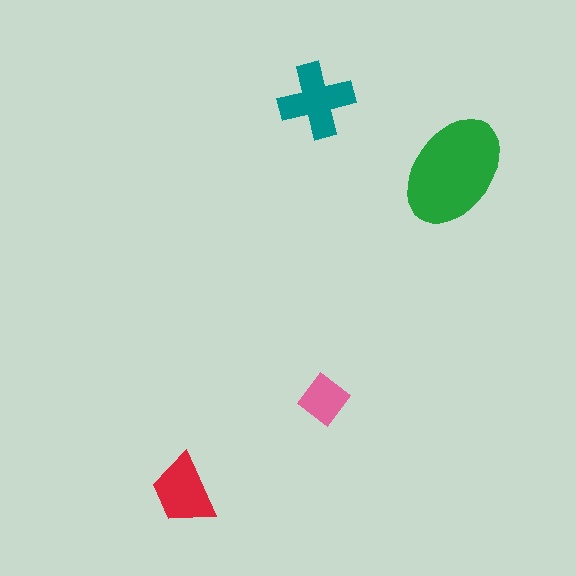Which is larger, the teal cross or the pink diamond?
The teal cross.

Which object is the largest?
The green ellipse.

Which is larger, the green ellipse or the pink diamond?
The green ellipse.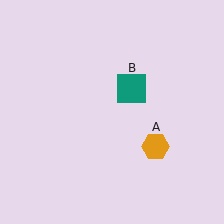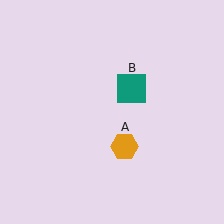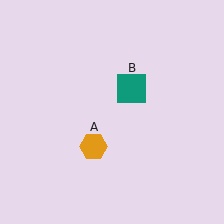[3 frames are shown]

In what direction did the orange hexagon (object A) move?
The orange hexagon (object A) moved left.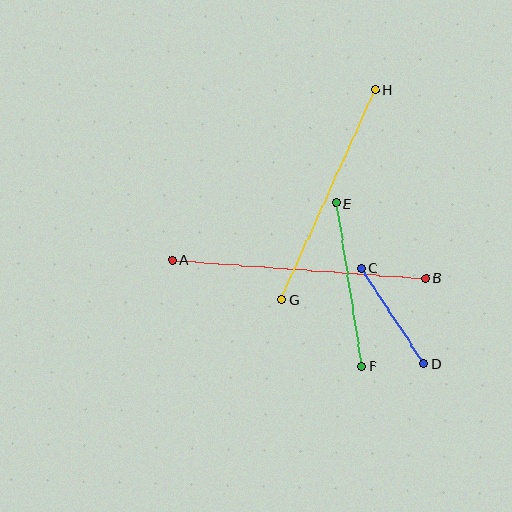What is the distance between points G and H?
The distance is approximately 229 pixels.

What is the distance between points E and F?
The distance is approximately 165 pixels.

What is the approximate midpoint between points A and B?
The midpoint is at approximately (299, 269) pixels.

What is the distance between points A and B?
The distance is approximately 254 pixels.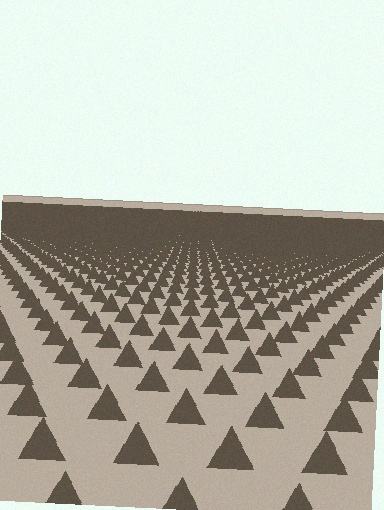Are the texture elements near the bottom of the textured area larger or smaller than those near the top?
Larger. Near the bottom, elements are closer to the viewer and appear at a bigger on-screen size.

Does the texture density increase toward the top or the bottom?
Density increases toward the top.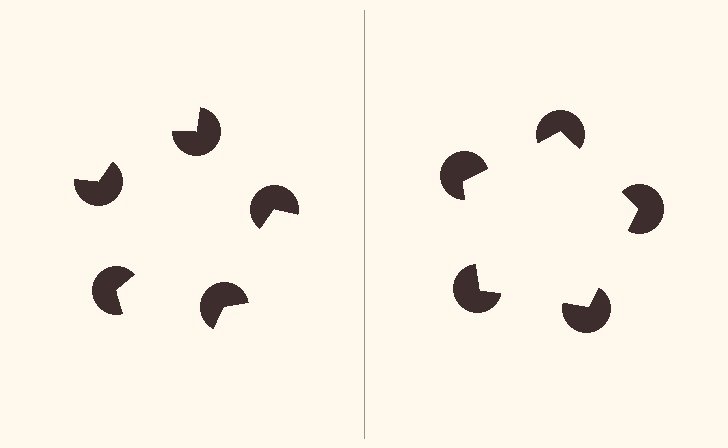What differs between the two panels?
The pac-man discs are positioned identically on both sides; only the wedge orientations differ. On the right they align to a pentagon; on the left they are misaligned.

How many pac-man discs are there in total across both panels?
10 — 5 on each side.